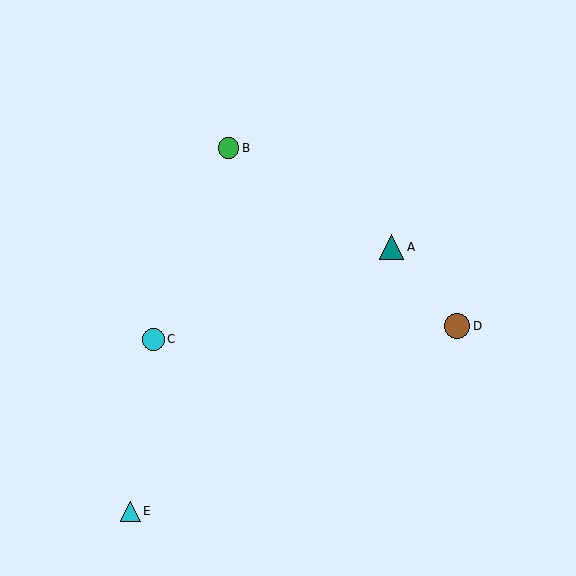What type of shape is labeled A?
Shape A is a teal triangle.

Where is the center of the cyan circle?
The center of the cyan circle is at (154, 339).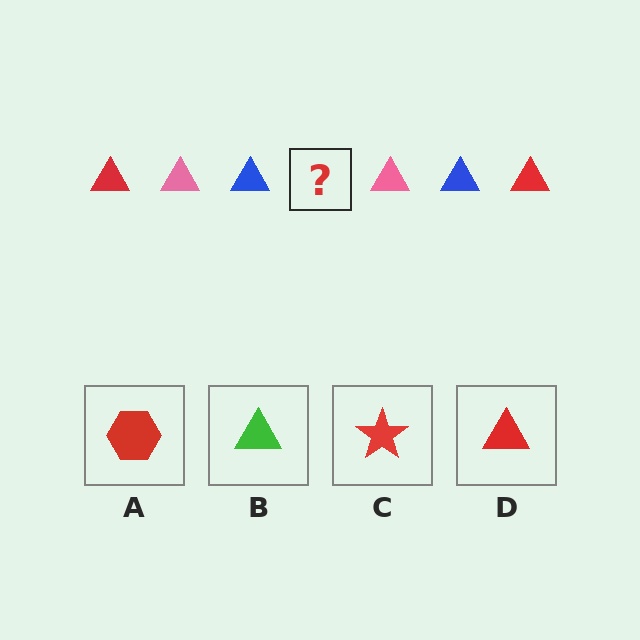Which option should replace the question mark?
Option D.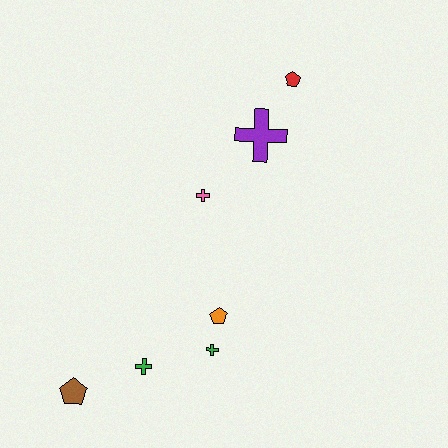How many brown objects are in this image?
There is 1 brown object.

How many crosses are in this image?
There are 4 crosses.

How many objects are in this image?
There are 7 objects.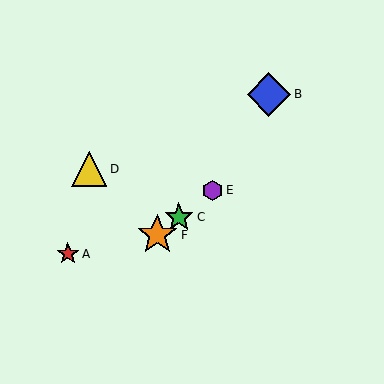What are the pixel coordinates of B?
Object B is at (269, 94).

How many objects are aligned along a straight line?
3 objects (C, E, F) are aligned along a straight line.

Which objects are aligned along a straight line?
Objects C, E, F are aligned along a straight line.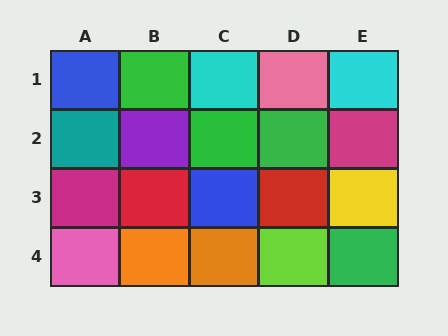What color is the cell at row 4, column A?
Pink.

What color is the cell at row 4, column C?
Orange.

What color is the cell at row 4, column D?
Lime.